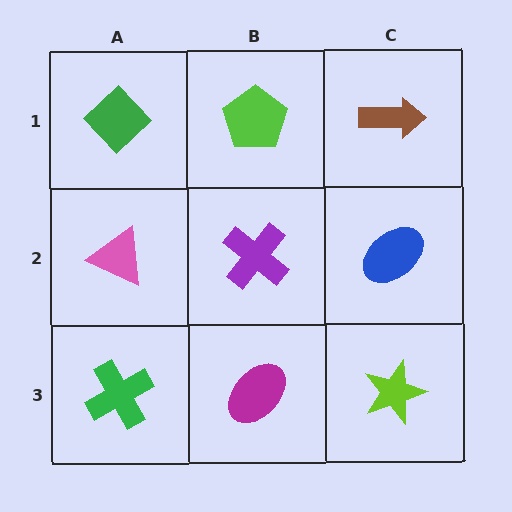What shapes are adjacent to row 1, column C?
A blue ellipse (row 2, column C), a lime pentagon (row 1, column B).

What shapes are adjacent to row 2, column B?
A lime pentagon (row 1, column B), a magenta ellipse (row 3, column B), a pink triangle (row 2, column A), a blue ellipse (row 2, column C).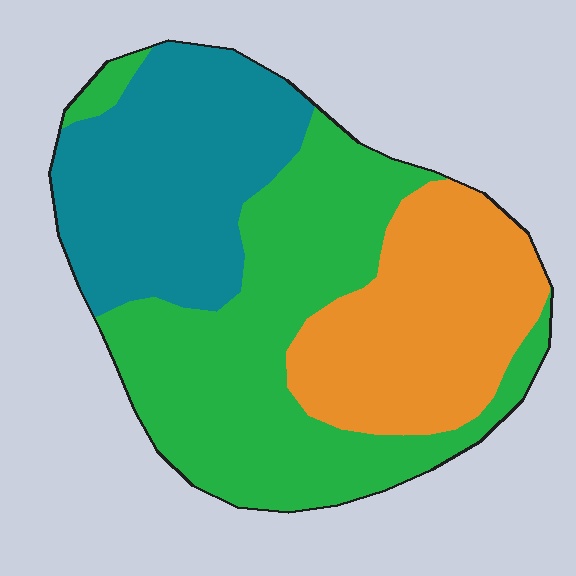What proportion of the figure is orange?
Orange takes up about one quarter (1/4) of the figure.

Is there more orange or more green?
Green.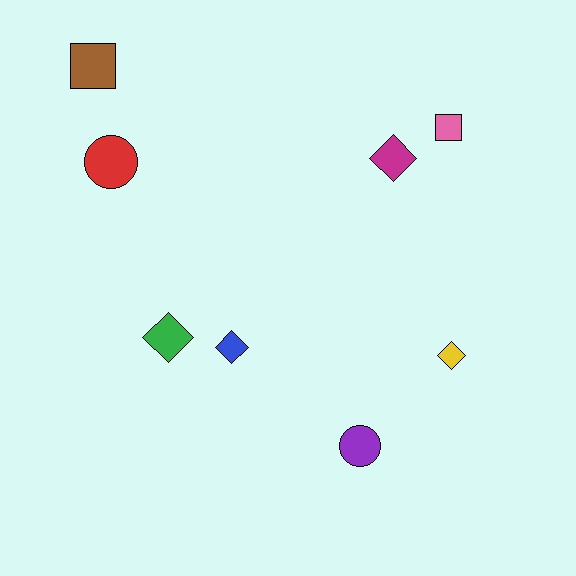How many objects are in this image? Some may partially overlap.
There are 8 objects.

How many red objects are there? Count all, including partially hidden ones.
There is 1 red object.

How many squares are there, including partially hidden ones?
There are 2 squares.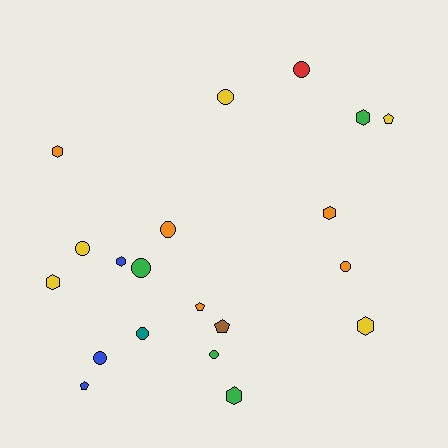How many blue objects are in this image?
There are 3 blue objects.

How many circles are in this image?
There are 9 circles.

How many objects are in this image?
There are 20 objects.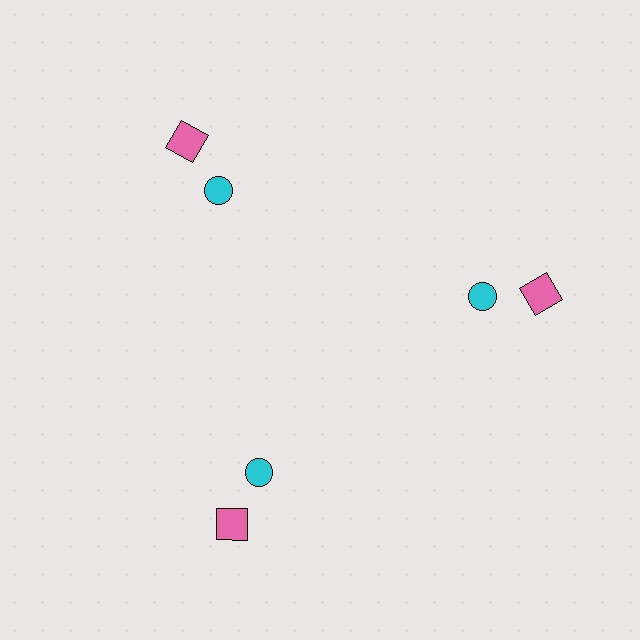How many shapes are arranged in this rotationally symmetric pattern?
There are 6 shapes, arranged in 3 groups of 2.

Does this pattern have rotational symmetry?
Yes, this pattern has 3-fold rotational symmetry. It looks the same after rotating 120 degrees around the center.